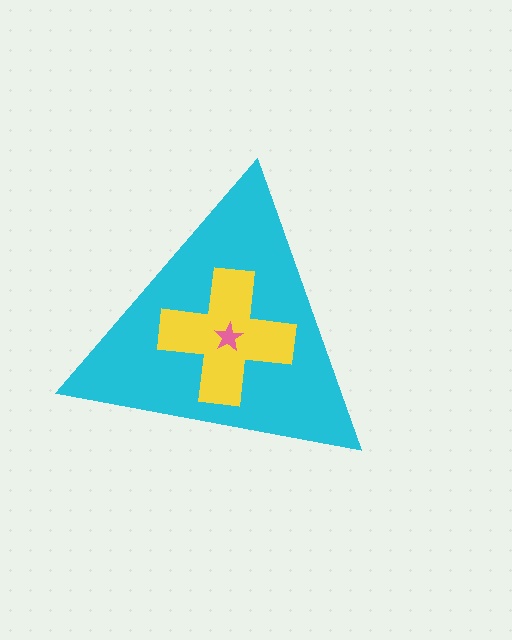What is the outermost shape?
The cyan triangle.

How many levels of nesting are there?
3.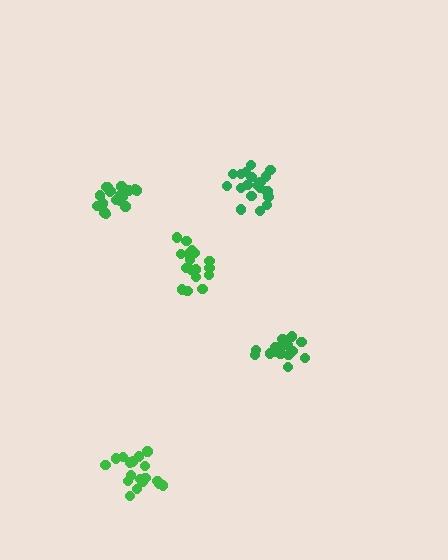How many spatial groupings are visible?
There are 5 spatial groupings.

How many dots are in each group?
Group 1: 17 dots, Group 2: 21 dots, Group 3: 18 dots, Group 4: 17 dots, Group 5: 19 dots (92 total).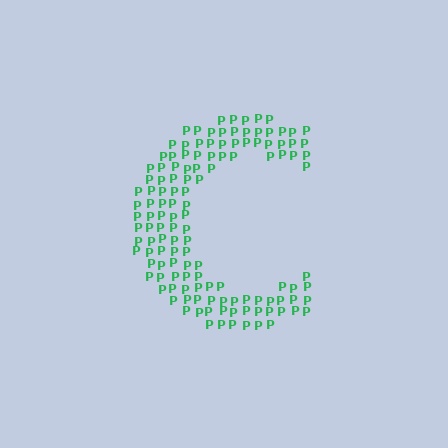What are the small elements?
The small elements are letter P's.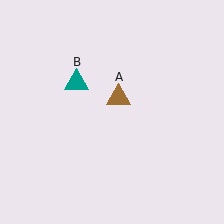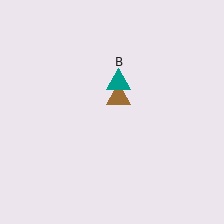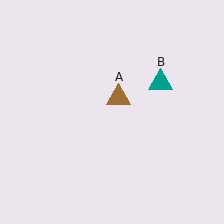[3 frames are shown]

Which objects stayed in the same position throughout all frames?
Brown triangle (object A) remained stationary.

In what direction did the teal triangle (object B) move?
The teal triangle (object B) moved right.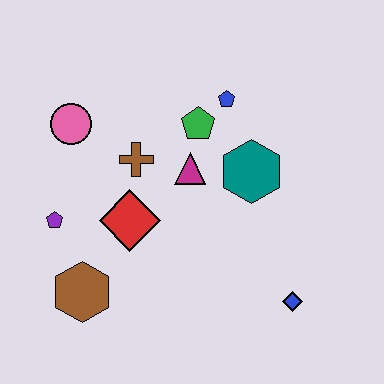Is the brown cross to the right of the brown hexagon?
Yes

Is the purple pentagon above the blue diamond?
Yes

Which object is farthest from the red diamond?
The blue diamond is farthest from the red diamond.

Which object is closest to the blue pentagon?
The green pentagon is closest to the blue pentagon.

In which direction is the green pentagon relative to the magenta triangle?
The green pentagon is above the magenta triangle.